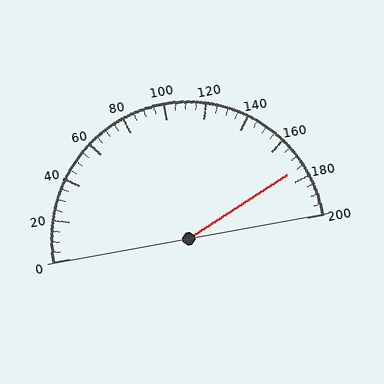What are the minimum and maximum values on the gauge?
The gauge ranges from 0 to 200.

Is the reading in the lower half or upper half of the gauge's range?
The reading is in the upper half of the range (0 to 200).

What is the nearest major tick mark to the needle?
The nearest major tick mark is 180.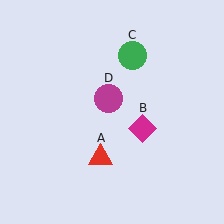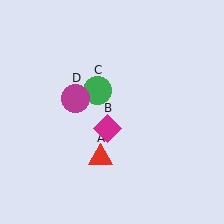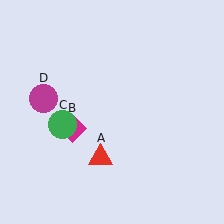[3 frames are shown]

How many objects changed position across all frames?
3 objects changed position: magenta diamond (object B), green circle (object C), magenta circle (object D).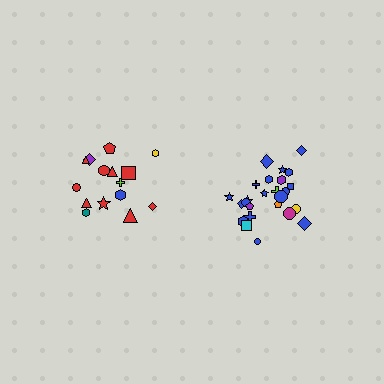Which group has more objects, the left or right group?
The right group.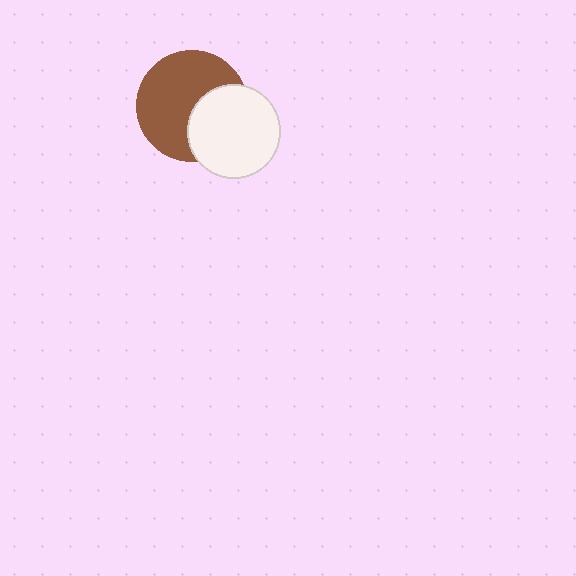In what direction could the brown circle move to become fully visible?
The brown circle could move left. That would shift it out from behind the white circle entirely.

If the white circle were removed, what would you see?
You would see the complete brown circle.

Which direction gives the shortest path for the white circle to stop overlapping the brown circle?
Moving right gives the shortest separation.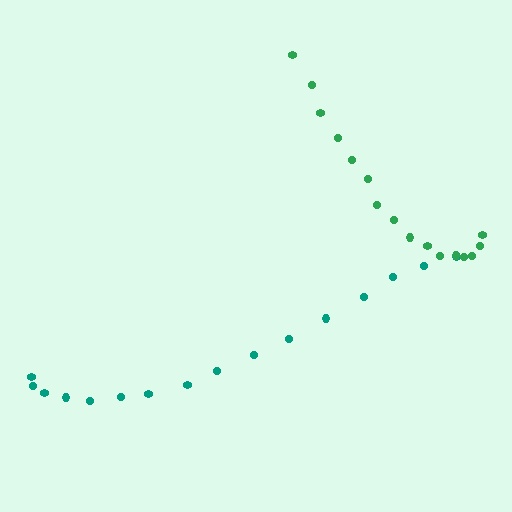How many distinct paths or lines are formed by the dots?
There are 2 distinct paths.